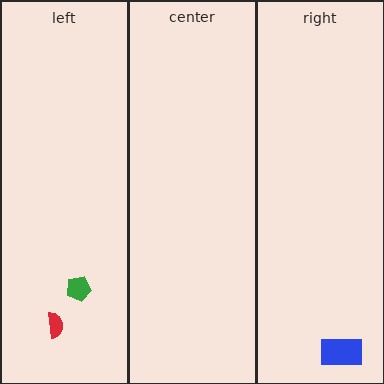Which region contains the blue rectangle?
The right region.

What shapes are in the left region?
The red semicircle, the green pentagon.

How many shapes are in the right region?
1.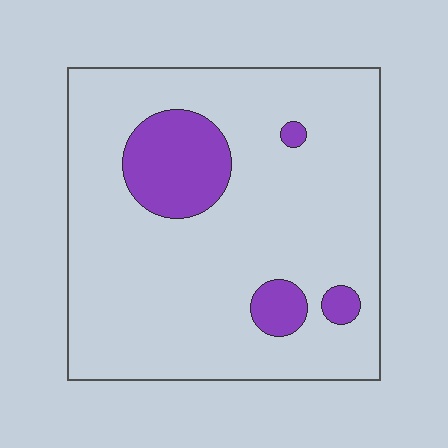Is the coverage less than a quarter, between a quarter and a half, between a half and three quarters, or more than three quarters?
Less than a quarter.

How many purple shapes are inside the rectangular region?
4.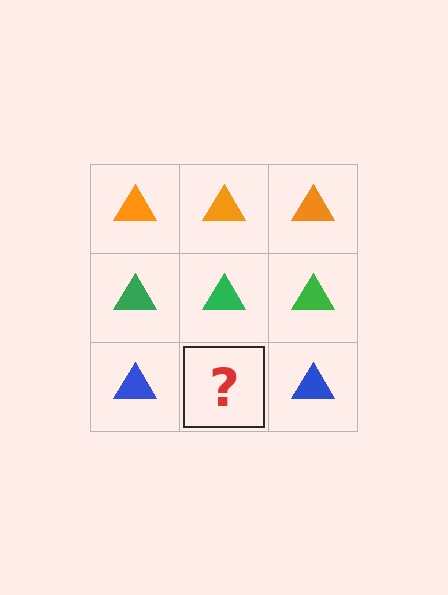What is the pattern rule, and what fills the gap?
The rule is that each row has a consistent color. The gap should be filled with a blue triangle.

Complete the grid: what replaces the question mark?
The question mark should be replaced with a blue triangle.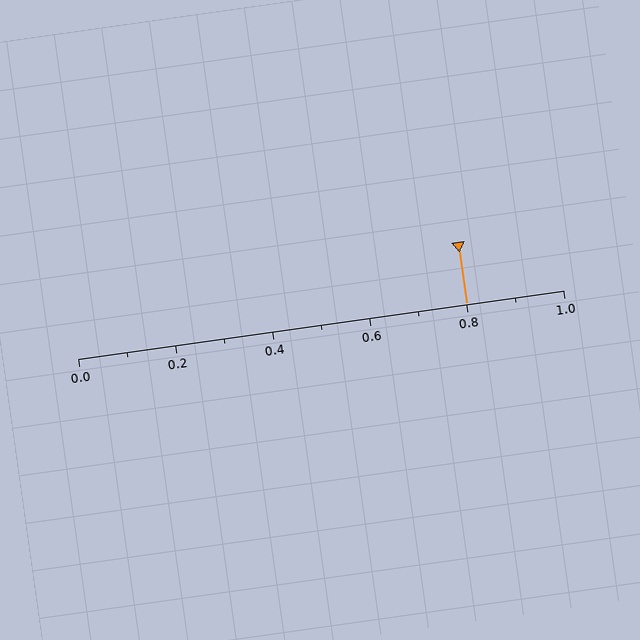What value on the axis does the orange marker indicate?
The marker indicates approximately 0.8.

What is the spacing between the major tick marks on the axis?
The major ticks are spaced 0.2 apart.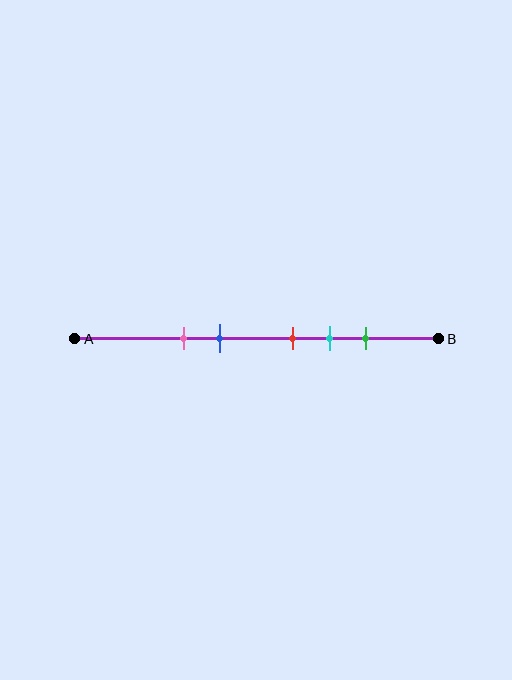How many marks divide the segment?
There are 5 marks dividing the segment.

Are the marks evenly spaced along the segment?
No, the marks are not evenly spaced.